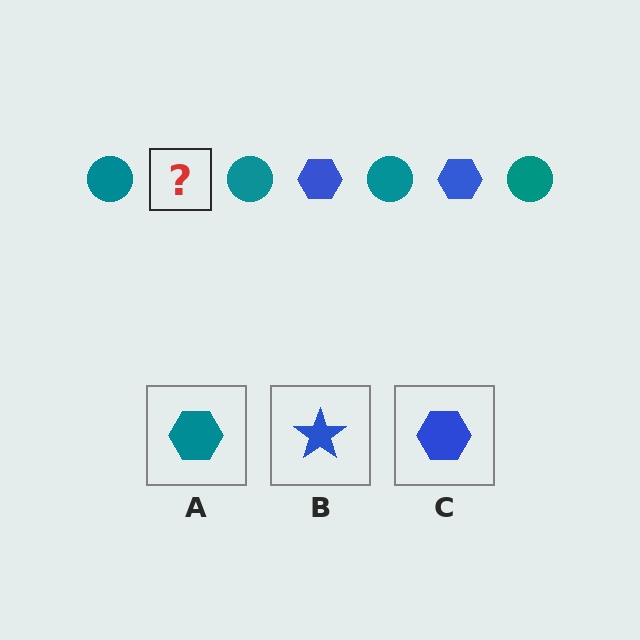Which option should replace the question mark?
Option C.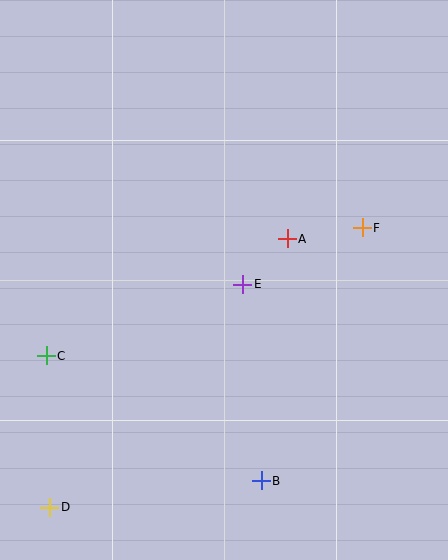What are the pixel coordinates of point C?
Point C is at (46, 356).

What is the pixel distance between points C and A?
The distance between C and A is 268 pixels.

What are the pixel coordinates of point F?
Point F is at (362, 228).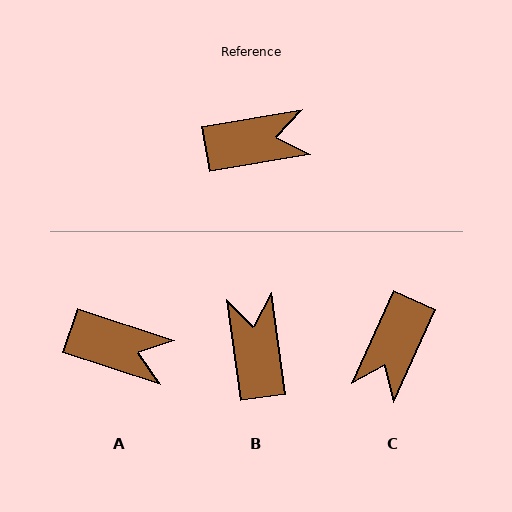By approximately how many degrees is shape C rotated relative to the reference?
Approximately 124 degrees clockwise.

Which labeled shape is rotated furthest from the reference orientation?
C, about 124 degrees away.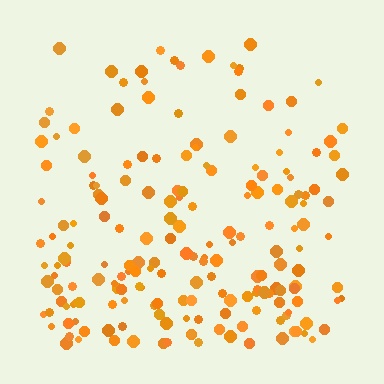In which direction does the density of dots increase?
From top to bottom, with the bottom side densest.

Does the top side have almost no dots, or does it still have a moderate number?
Still a moderate number, just noticeably fewer than the bottom.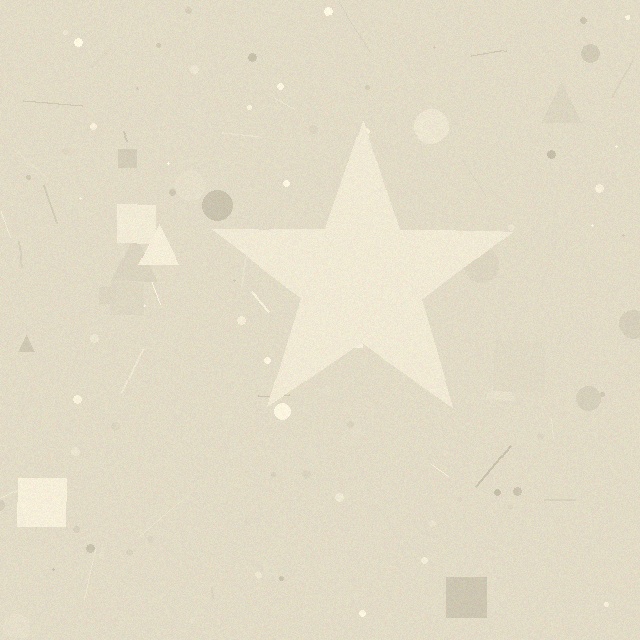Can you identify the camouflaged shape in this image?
The camouflaged shape is a star.